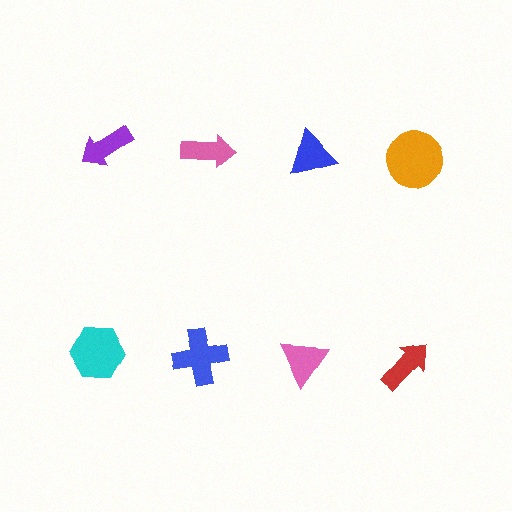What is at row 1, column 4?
An orange circle.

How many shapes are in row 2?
4 shapes.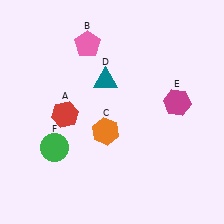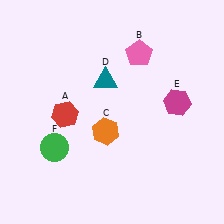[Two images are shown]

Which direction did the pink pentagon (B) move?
The pink pentagon (B) moved right.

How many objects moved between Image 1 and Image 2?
1 object moved between the two images.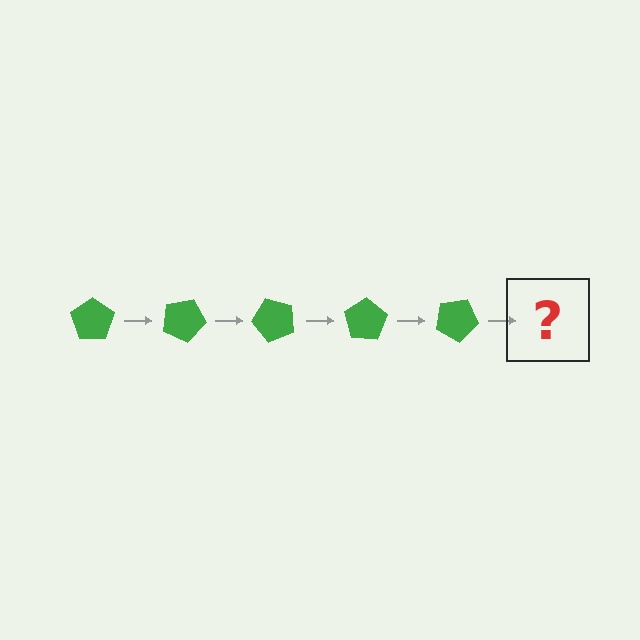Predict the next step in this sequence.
The next step is a green pentagon rotated 125 degrees.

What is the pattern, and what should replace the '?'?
The pattern is that the pentagon rotates 25 degrees each step. The '?' should be a green pentagon rotated 125 degrees.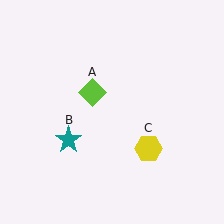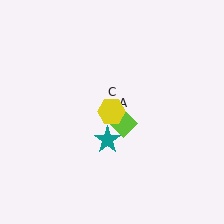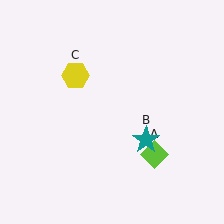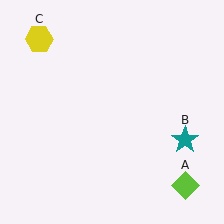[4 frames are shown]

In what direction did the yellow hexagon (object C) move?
The yellow hexagon (object C) moved up and to the left.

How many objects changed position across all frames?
3 objects changed position: lime diamond (object A), teal star (object B), yellow hexagon (object C).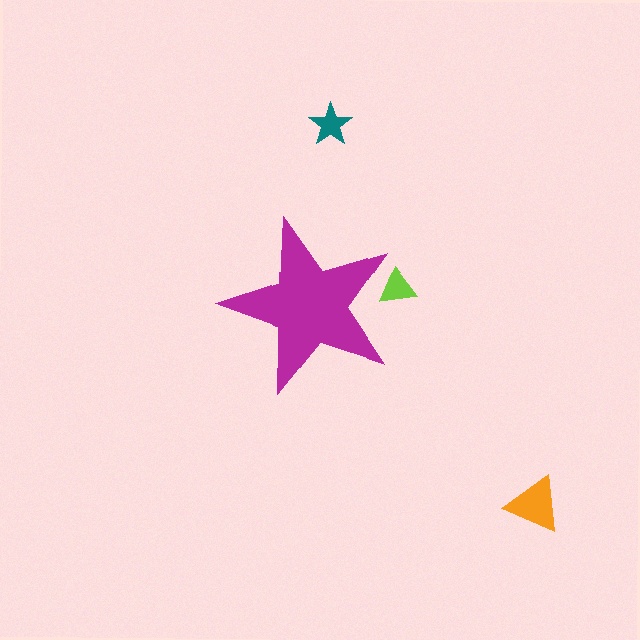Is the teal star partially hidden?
No, the teal star is fully visible.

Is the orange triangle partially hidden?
No, the orange triangle is fully visible.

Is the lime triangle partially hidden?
Yes, the lime triangle is partially hidden behind the magenta star.